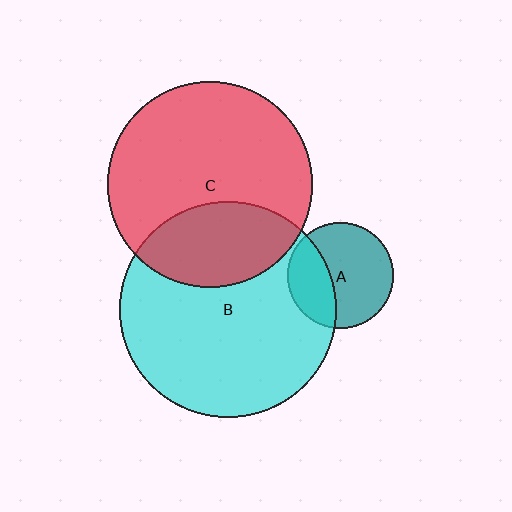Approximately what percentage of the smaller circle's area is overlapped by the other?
Approximately 35%.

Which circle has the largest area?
Circle B (cyan).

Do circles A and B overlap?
Yes.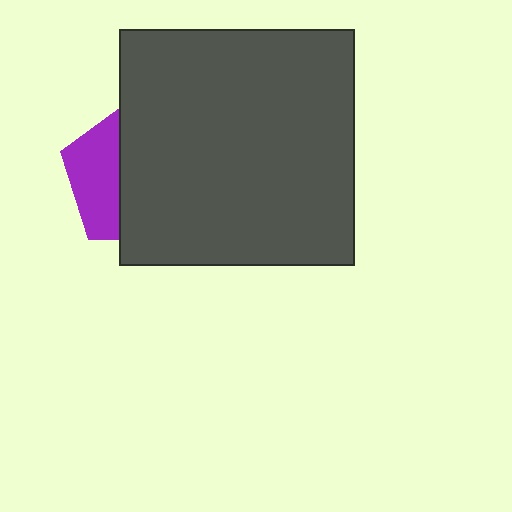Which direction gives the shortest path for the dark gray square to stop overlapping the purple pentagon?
Moving right gives the shortest separation.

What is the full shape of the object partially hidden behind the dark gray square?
The partially hidden object is a purple pentagon.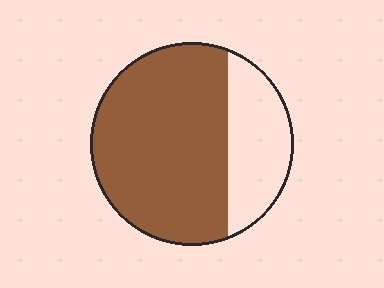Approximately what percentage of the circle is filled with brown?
Approximately 70%.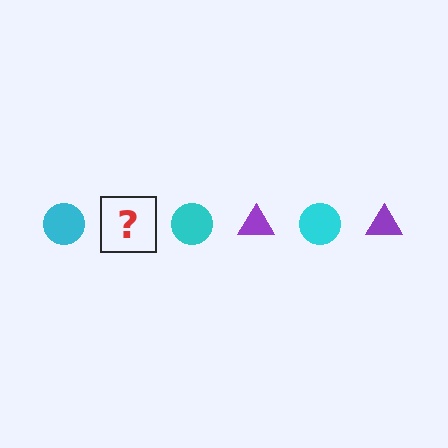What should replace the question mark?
The question mark should be replaced with a purple triangle.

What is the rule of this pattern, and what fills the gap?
The rule is that the pattern alternates between cyan circle and purple triangle. The gap should be filled with a purple triangle.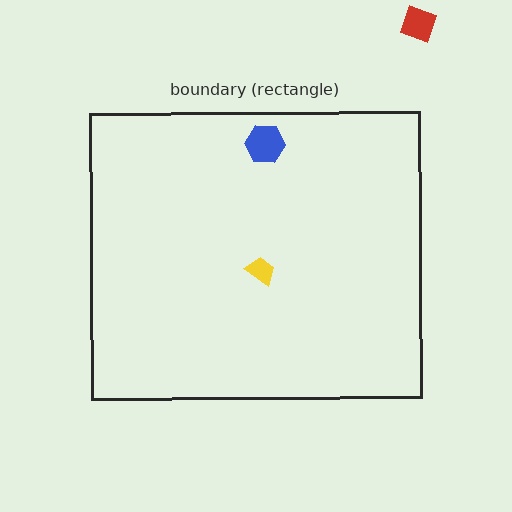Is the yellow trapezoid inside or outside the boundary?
Inside.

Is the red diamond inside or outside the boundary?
Outside.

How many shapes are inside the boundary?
2 inside, 1 outside.